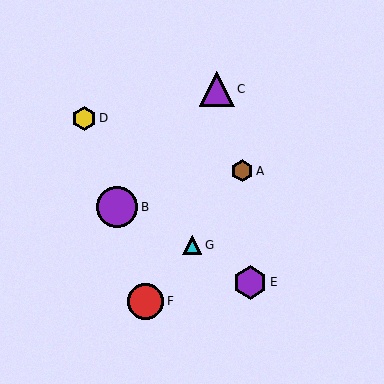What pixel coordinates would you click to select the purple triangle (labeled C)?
Click at (217, 89) to select the purple triangle C.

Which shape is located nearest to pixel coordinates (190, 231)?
The cyan triangle (labeled G) at (192, 245) is nearest to that location.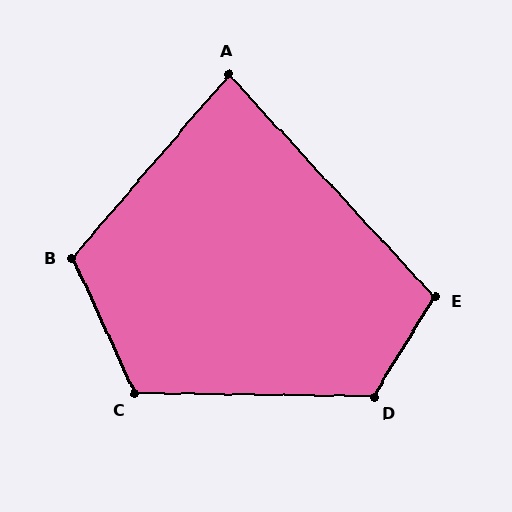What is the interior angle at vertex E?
Approximately 106 degrees (obtuse).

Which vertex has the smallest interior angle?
A, at approximately 83 degrees.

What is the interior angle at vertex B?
Approximately 115 degrees (obtuse).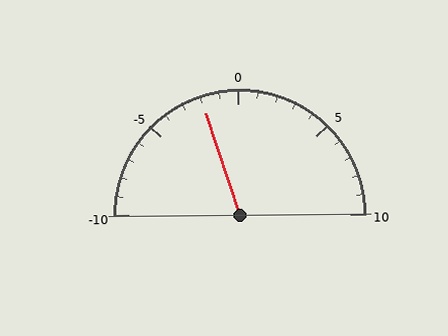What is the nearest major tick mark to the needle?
The nearest major tick mark is 0.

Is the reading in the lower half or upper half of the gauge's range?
The reading is in the lower half of the range (-10 to 10).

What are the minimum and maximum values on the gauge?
The gauge ranges from -10 to 10.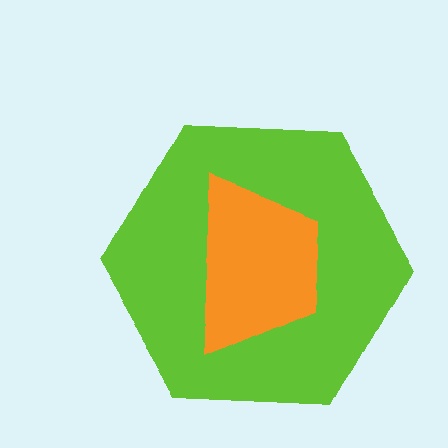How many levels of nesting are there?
2.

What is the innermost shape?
The orange trapezoid.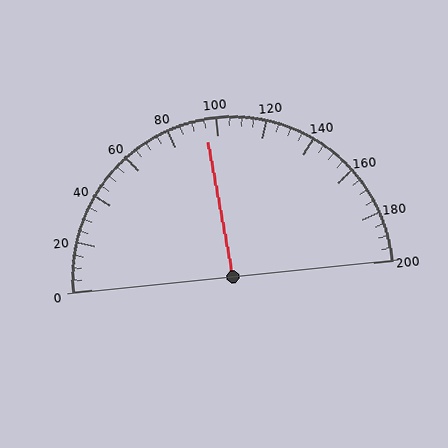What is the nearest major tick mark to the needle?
The nearest major tick mark is 100.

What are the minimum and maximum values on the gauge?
The gauge ranges from 0 to 200.